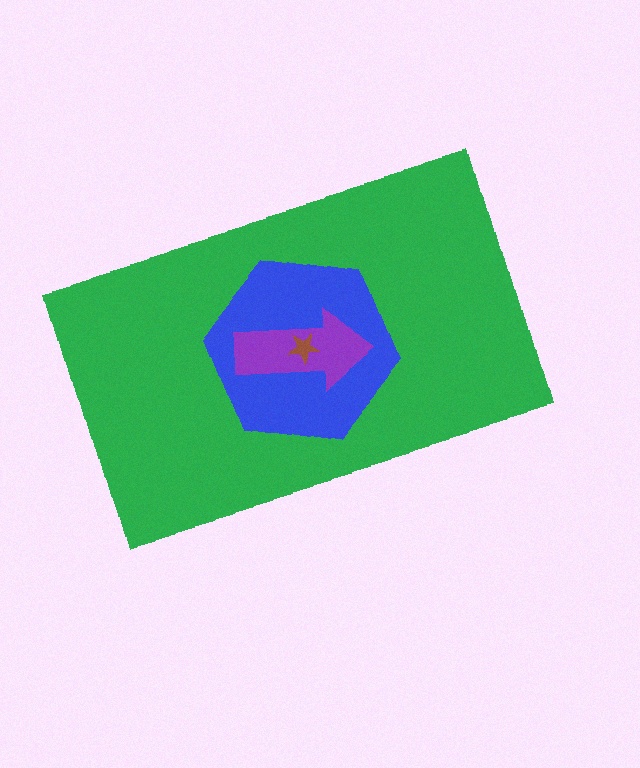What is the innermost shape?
The brown star.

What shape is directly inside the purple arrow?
The brown star.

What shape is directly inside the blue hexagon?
The purple arrow.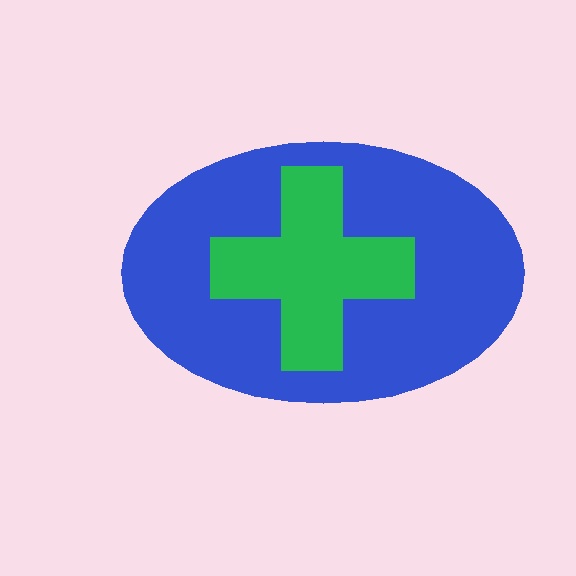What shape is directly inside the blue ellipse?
The green cross.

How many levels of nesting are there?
2.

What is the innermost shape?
The green cross.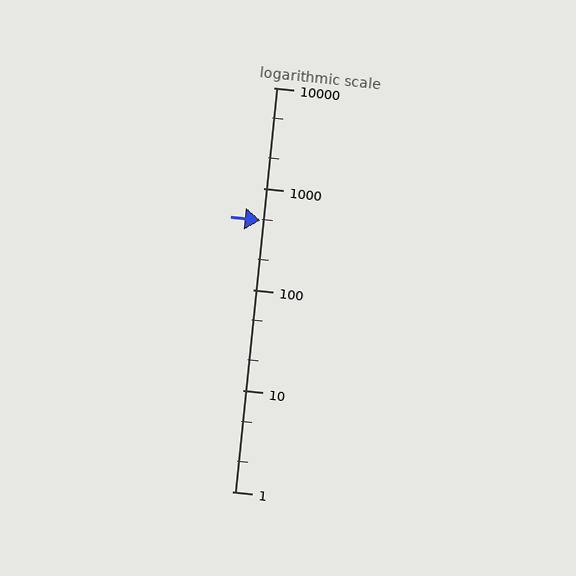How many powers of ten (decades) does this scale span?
The scale spans 4 decades, from 1 to 10000.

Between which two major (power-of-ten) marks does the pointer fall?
The pointer is between 100 and 1000.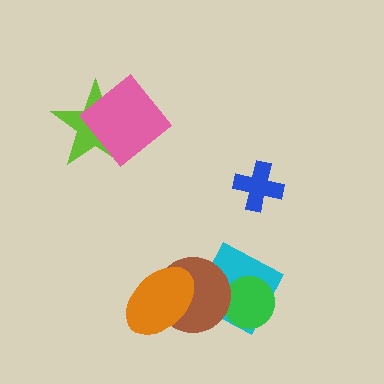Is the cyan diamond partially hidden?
Yes, it is partially covered by another shape.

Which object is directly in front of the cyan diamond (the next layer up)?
The green circle is directly in front of the cyan diamond.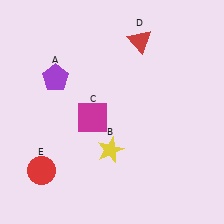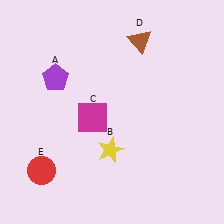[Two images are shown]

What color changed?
The triangle (D) changed from red in Image 1 to brown in Image 2.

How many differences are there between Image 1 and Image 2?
There is 1 difference between the two images.